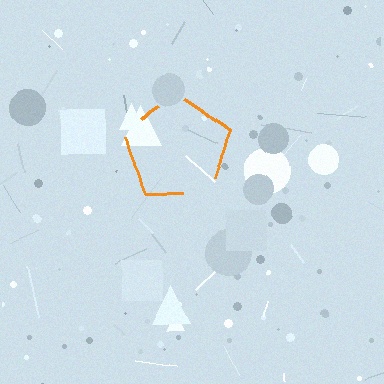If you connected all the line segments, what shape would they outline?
They would outline a pentagon.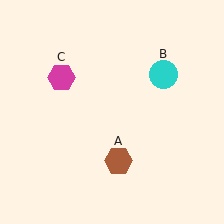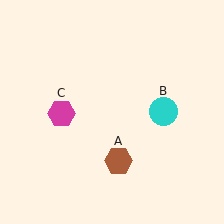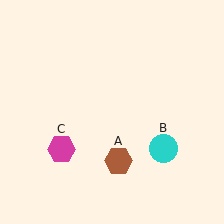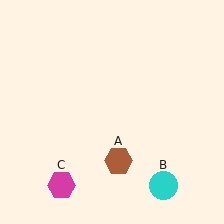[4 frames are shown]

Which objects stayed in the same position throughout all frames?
Brown hexagon (object A) remained stationary.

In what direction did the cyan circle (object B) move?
The cyan circle (object B) moved down.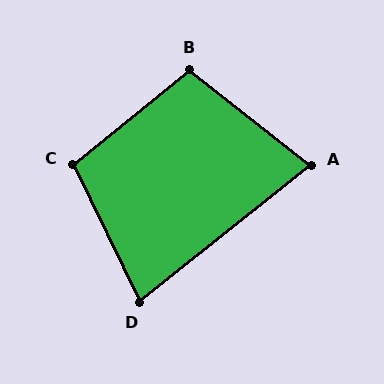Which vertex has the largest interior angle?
C, at approximately 103 degrees.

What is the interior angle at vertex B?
Approximately 103 degrees (obtuse).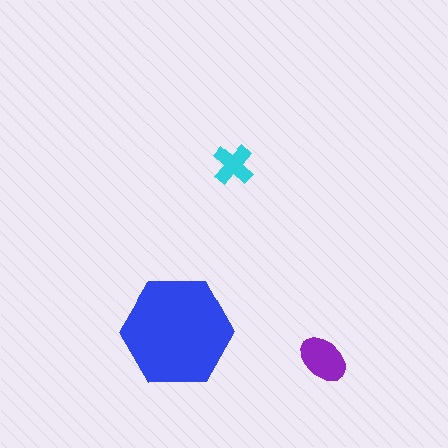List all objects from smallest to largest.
The cyan cross, the purple ellipse, the blue hexagon.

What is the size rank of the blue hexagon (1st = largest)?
1st.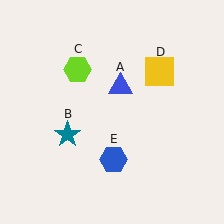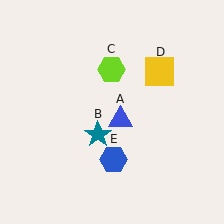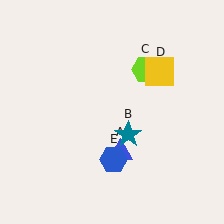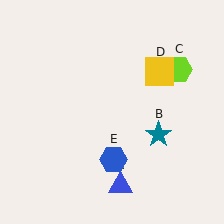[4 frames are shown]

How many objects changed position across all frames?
3 objects changed position: blue triangle (object A), teal star (object B), lime hexagon (object C).